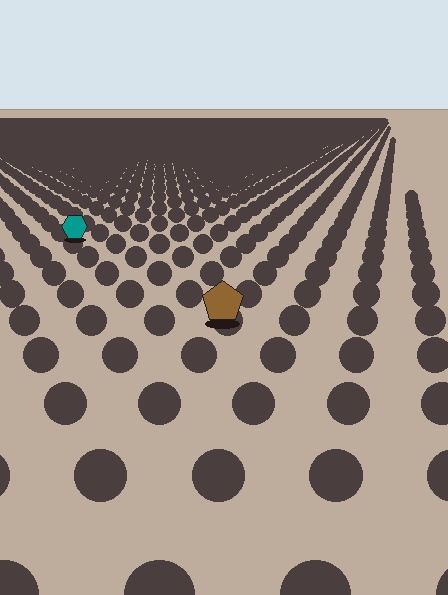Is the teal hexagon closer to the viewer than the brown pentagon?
No. The brown pentagon is closer — you can tell from the texture gradient: the ground texture is coarser near it.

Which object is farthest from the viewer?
The teal hexagon is farthest from the viewer. It appears smaller and the ground texture around it is denser.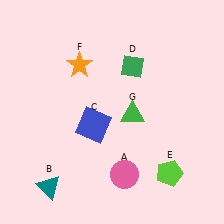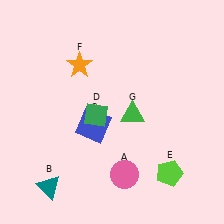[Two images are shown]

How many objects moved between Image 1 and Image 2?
1 object moved between the two images.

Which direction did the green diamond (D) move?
The green diamond (D) moved down.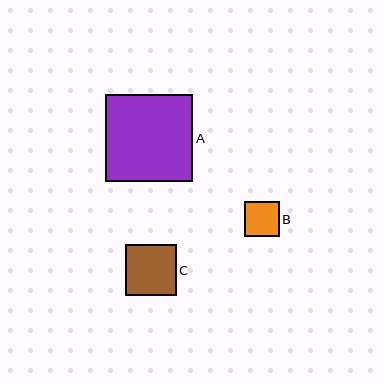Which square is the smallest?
Square B is the smallest with a size of approximately 35 pixels.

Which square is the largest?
Square A is the largest with a size of approximately 87 pixels.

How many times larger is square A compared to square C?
Square A is approximately 1.7 times the size of square C.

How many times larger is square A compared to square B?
Square A is approximately 2.5 times the size of square B.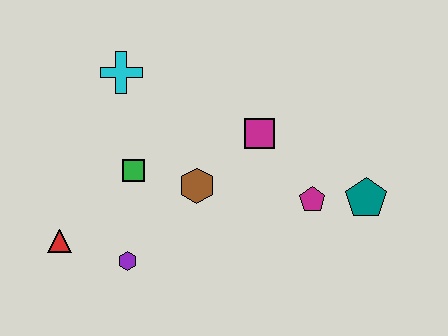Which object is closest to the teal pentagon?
The magenta pentagon is closest to the teal pentagon.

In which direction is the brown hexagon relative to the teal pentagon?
The brown hexagon is to the left of the teal pentagon.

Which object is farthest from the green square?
The teal pentagon is farthest from the green square.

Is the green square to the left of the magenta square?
Yes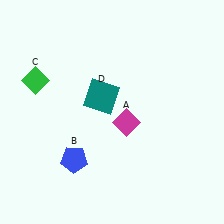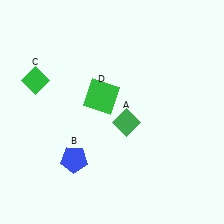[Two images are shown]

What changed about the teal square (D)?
In Image 1, D is teal. In Image 2, it changed to green.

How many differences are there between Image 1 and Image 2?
There are 2 differences between the two images.